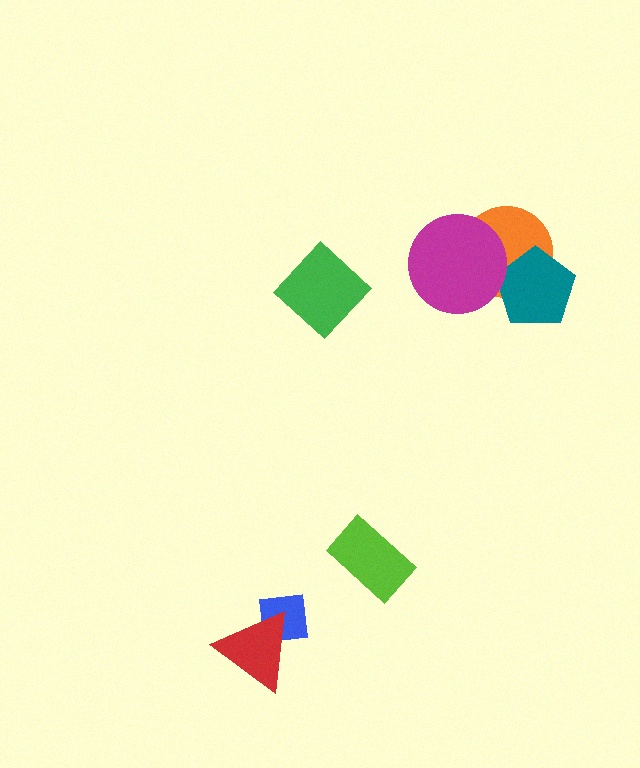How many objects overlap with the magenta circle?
2 objects overlap with the magenta circle.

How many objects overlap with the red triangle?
1 object overlaps with the red triangle.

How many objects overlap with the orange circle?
2 objects overlap with the orange circle.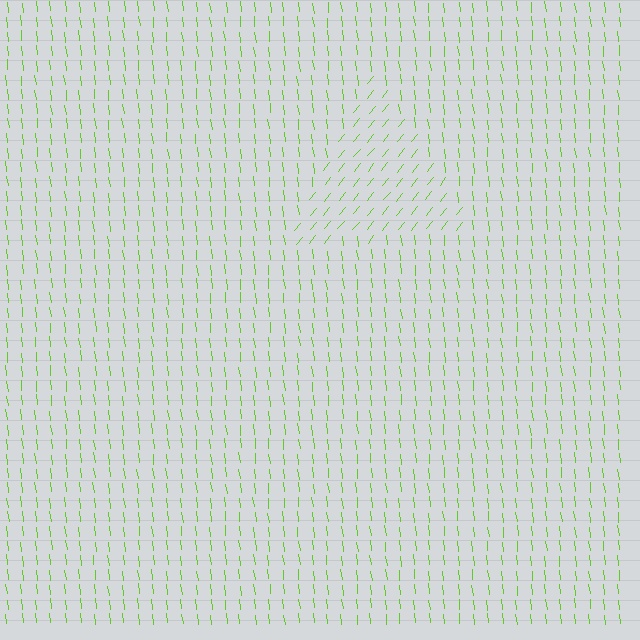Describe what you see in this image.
The image is filled with small lime line segments. A triangle region in the image has lines oriented differently from the surrounding lines, creating a visible texture boundary.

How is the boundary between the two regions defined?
The boundary is defined purely by a change in line orientation (approximately 45 degrees difference). All lines are the same color and thickness.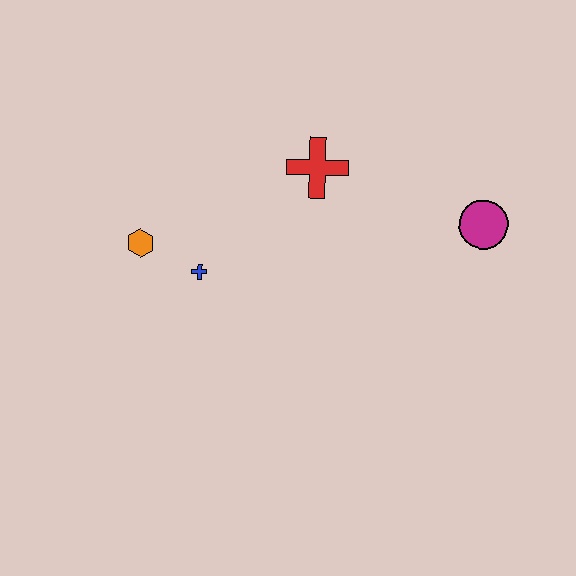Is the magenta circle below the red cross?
Yes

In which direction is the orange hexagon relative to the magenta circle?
The orange hexagon is to the left of the magenta circle.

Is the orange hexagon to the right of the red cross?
No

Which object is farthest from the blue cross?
The magenta circle is farthest from the blue cross.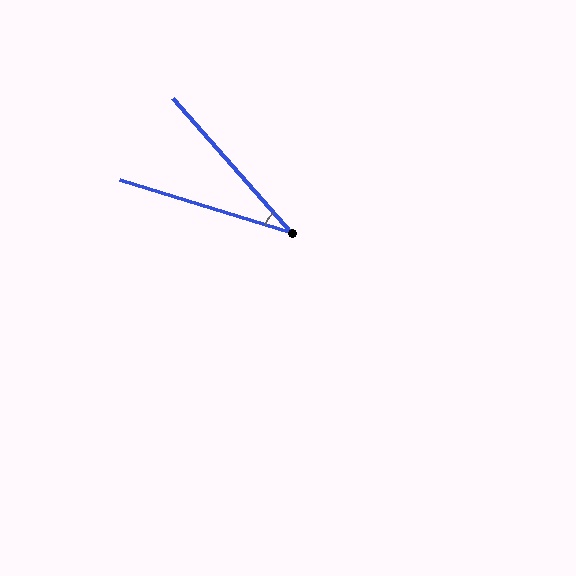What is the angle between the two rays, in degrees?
Approximately 31 degrees.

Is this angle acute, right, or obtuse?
It is acute.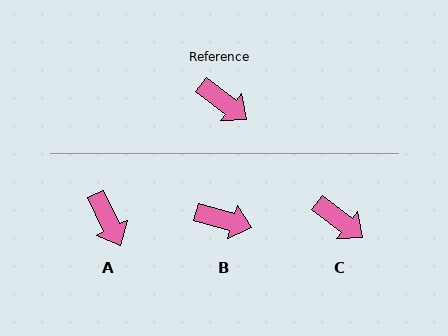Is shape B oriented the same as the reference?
No, it is off by about 22 degrees.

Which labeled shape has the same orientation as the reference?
C.